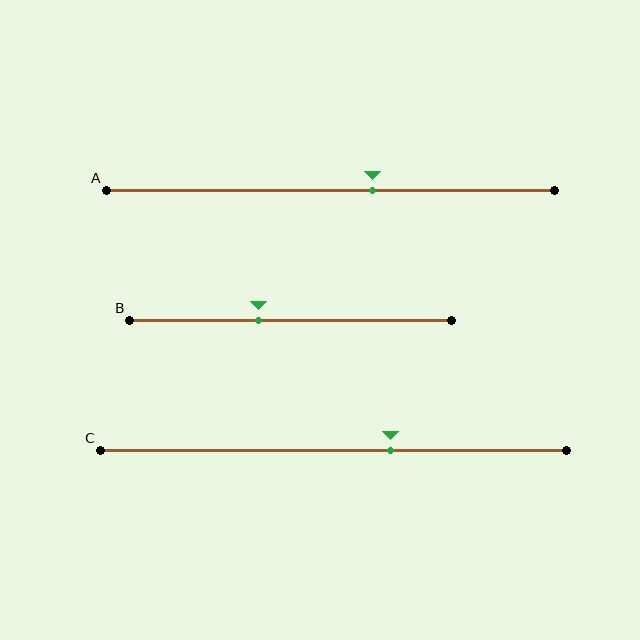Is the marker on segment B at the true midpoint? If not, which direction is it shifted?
No, the marker on segment B is shifted to the left by about 10% of the segment length.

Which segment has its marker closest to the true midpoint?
Segment A has its marker closest to the true midpoint.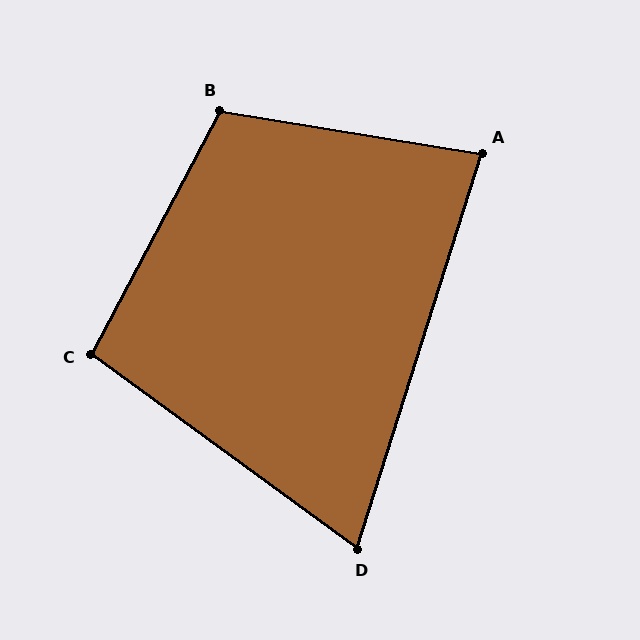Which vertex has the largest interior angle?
B, at approximately 109 degrees.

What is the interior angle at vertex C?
Approximately 98 degrees (obtuse).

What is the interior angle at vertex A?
Approximately 82 degrees (acute).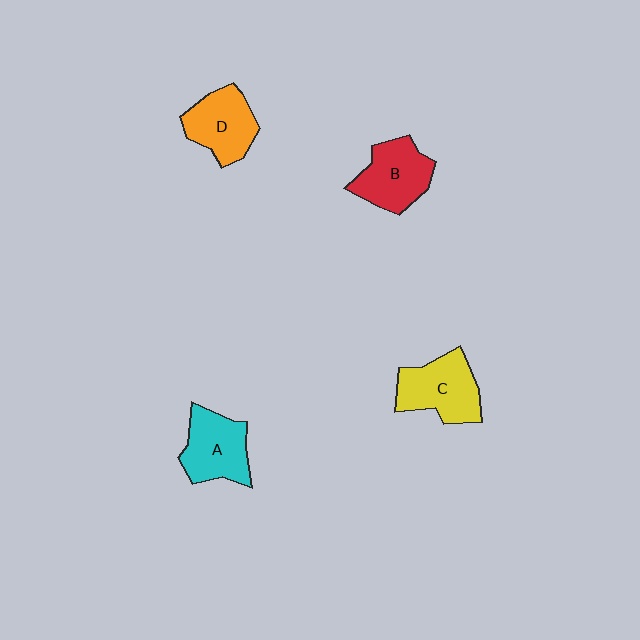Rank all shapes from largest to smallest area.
From largest to smallest: C (yellow), B (red), A (cyan), D (orange).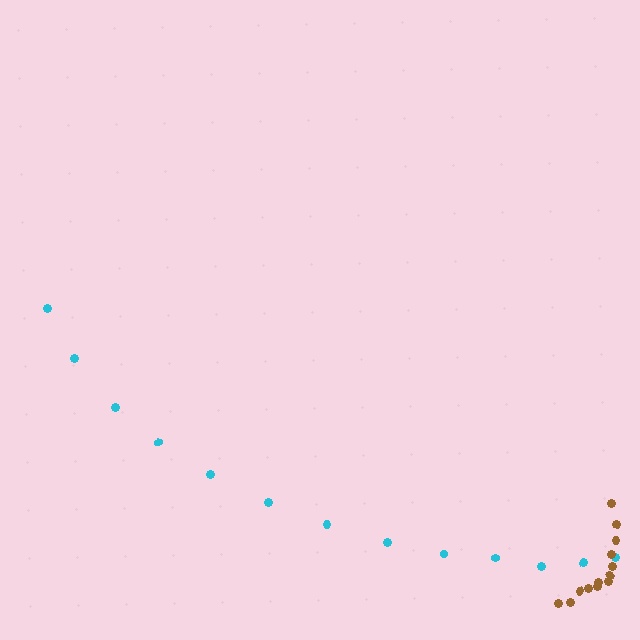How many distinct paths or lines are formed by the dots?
There are 2 distinct paths.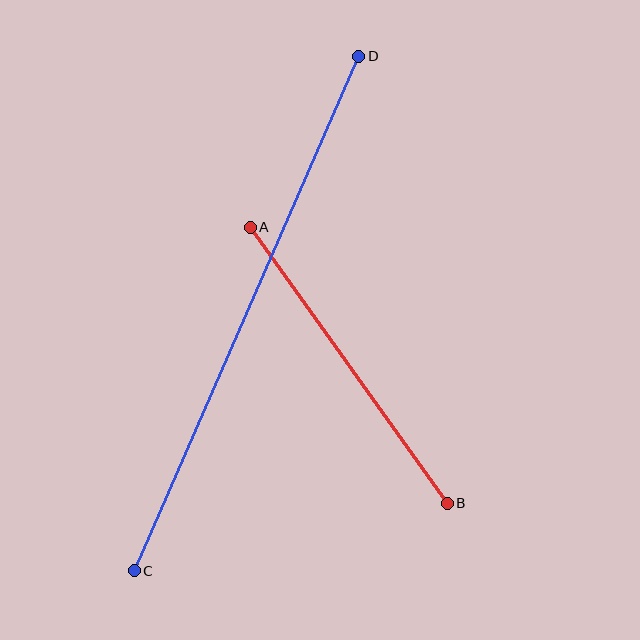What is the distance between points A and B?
The distance is approximately 339 pixels.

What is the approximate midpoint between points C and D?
The midpoint is at approximately (246, 314) pixels.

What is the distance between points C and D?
The distance is approximately 562 pixels.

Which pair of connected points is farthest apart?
Points C and D are farthest apart.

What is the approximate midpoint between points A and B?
The midpoint is at approximately (349, 365) pixels.